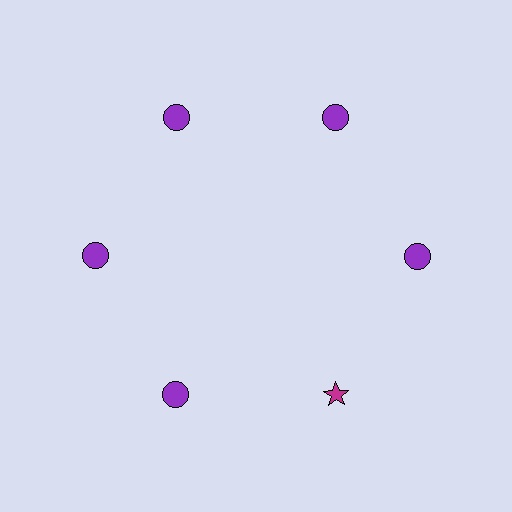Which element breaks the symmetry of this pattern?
The magenta star at roughly the 5 o'clock position breaks the symmetry. All other shapes are purple circles.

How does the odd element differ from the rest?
It differs in both color (magenta instead of purple) and shape (star instead of circle).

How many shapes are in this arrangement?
There are 6 shapes arranged in a ring pattern.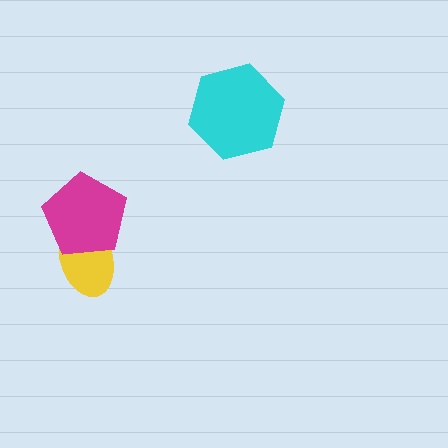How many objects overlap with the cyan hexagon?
0 objects overlap with the cyan hexagon.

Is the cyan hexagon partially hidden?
No, no other shape covers it.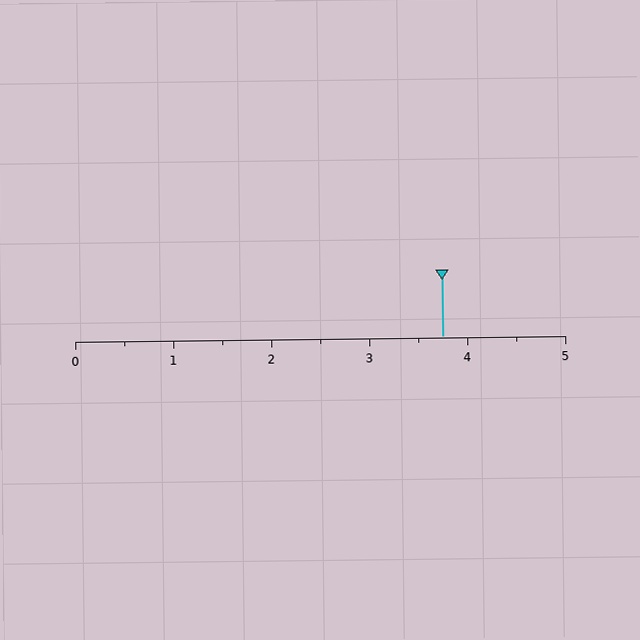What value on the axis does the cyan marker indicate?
The marker indicates approximately 3.8.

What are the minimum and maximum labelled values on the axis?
The axis runs from 0 to 5.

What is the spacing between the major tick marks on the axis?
The major ticks are spaced 1 apart.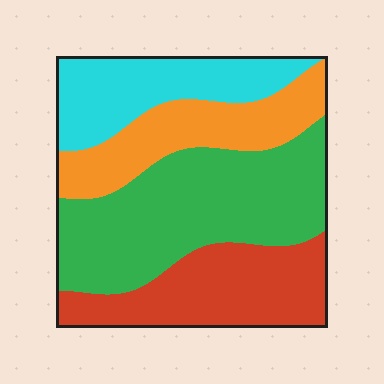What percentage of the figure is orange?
Orange takes up between a sixth and a third of the figure.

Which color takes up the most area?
Green, at roughly 40%.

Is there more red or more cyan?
Red.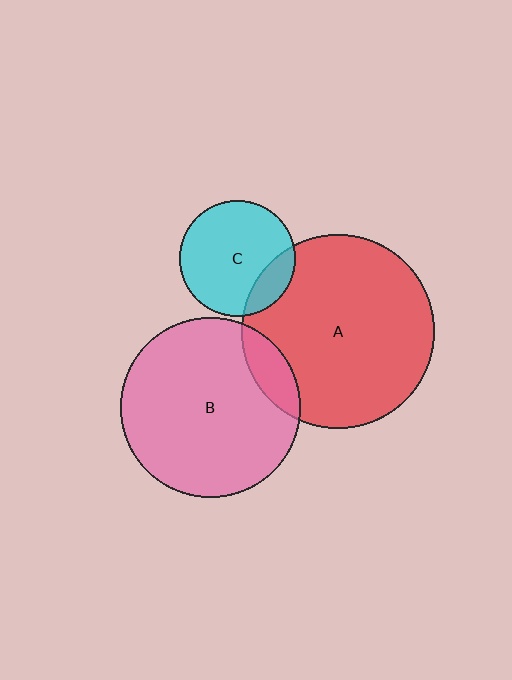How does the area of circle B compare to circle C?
Approximately 2.4 times.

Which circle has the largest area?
Circle A (red).